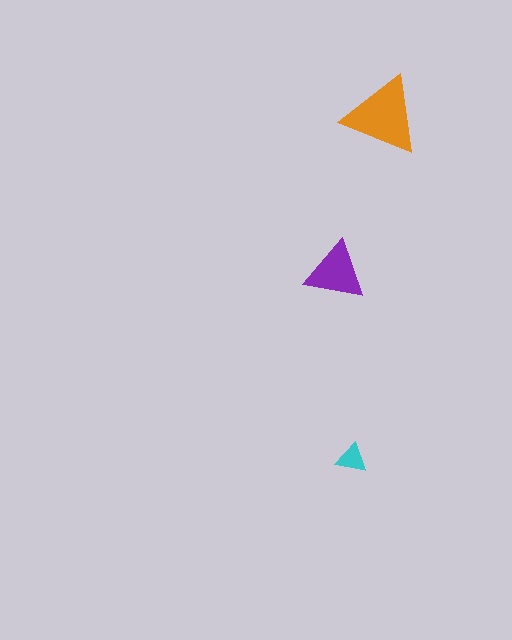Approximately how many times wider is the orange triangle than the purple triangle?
About 1.5 times wider.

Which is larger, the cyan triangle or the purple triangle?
The purple one.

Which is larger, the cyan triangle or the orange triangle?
The orange one.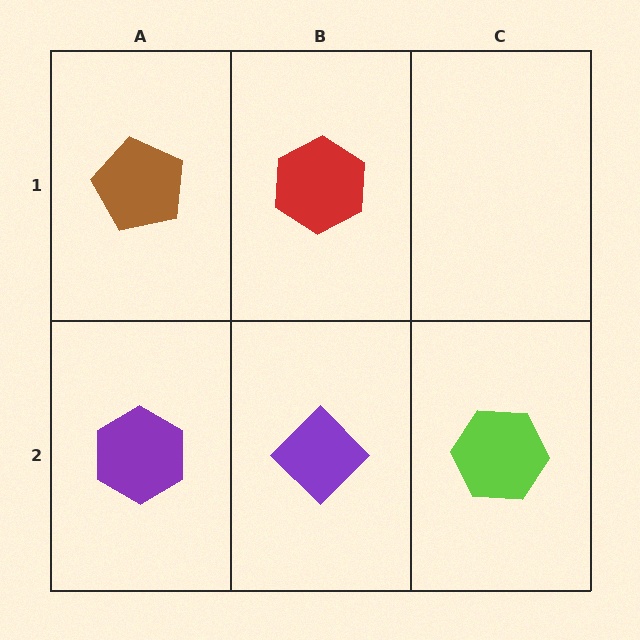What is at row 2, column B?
A purple diamond.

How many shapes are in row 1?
2 shapes.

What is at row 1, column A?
A brown pentagon.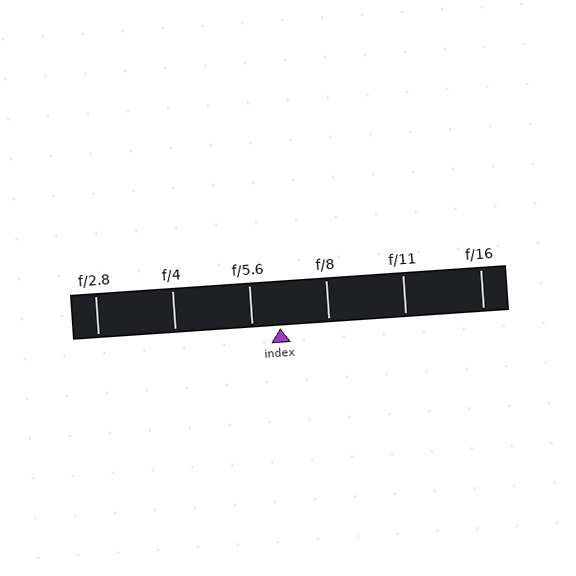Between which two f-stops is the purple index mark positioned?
The index mark is between f/5.6 and f/8.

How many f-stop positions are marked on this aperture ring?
There are 6 f-stop positions marked.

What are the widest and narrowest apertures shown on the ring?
The widest aperture shown is f/2.8 and the narrowest is f/16.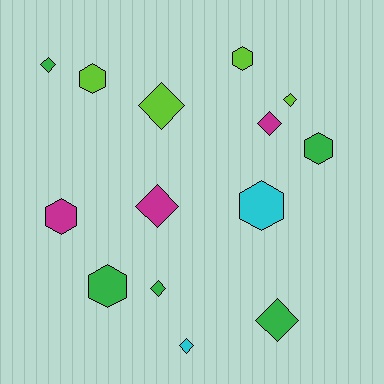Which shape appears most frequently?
Diamond, with 8 objects.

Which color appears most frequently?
Green, with 5 objects.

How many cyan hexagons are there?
There is 1 cyan hexagon.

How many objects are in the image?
There are 14 objects.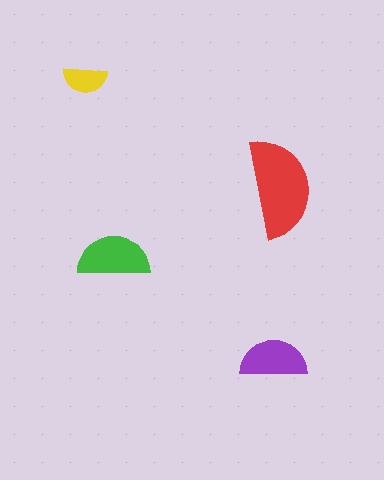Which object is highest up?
The yellow semicircle is topmost.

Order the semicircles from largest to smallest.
the red one, the green one, the purple one, the yellow one.